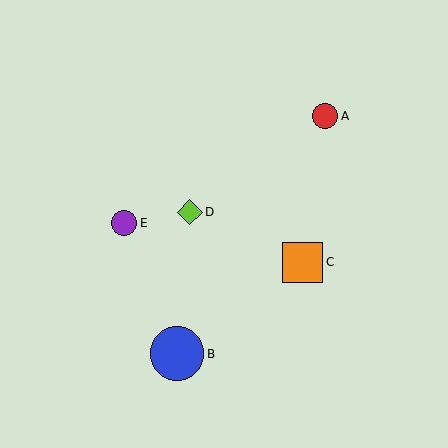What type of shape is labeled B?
Shape B is a blue circle.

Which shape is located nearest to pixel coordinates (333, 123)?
The red circle (labeled A) at (325, 116) is nearest to that location.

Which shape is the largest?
The blue circle (labeled B) is the largest.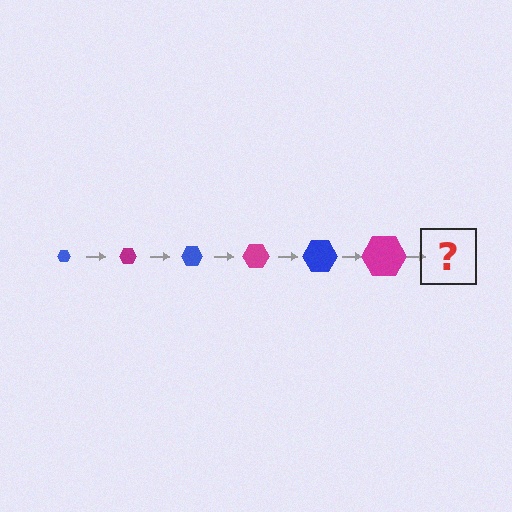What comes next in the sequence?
The next element should be a blue hexagon, larger than the previous one.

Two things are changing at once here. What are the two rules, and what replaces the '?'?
The two rules are that the hexagon grows larger each step and the color cycles through blue and magenta. The '?' should be a blue hexagon, larger than the previous one.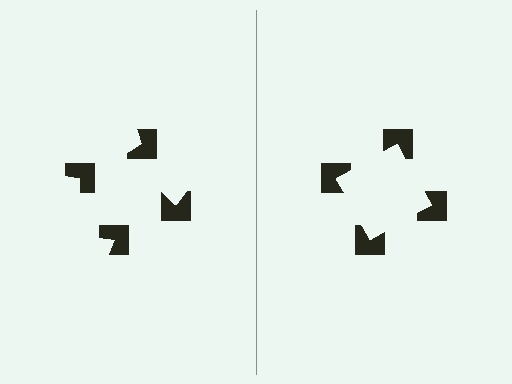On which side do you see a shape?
An illusory square appears on the right side. On the left side the wedge cuts are rotated, so no coherent shape forms.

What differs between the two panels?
The notched squares are positioned identically on both sides; only the wedge orientations differ. On the right they align to a square; on the left they are misaligned.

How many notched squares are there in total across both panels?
8 — 4 on each side.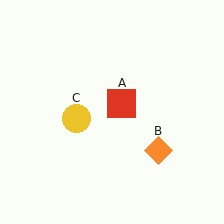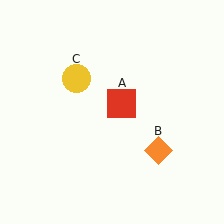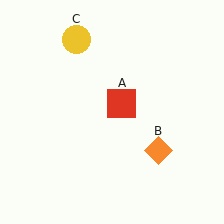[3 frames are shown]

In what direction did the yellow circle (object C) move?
The yellow circle (object C) moved up.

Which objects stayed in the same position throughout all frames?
Red square (object A) and orange diamond (object B) remained stationary.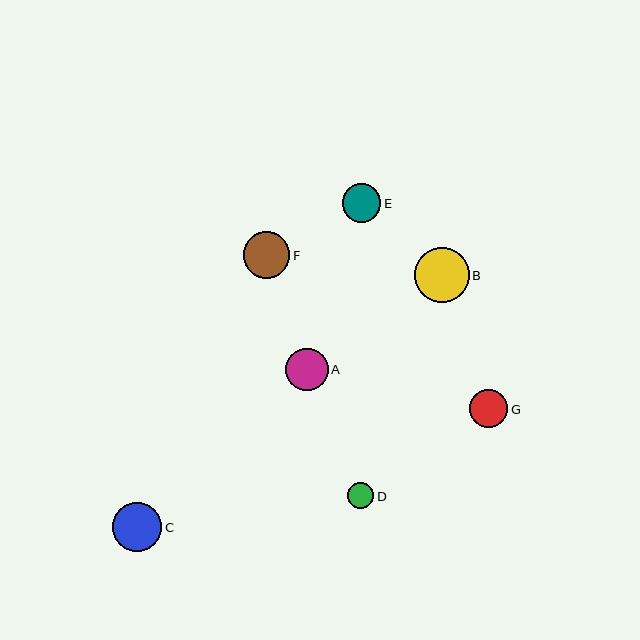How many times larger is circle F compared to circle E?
Circle F is approximately 1.2 times the size of circle E.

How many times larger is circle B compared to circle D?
Circle B is approximately 2.1 times the size of circle D.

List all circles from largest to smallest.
From largest to smallest: B, C, F, A, E, G, D.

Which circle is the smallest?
Circle D is the smallest with a size of approximately 26 pixels.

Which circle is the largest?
Circle B is the largest with a size of approximately 55 pixels.